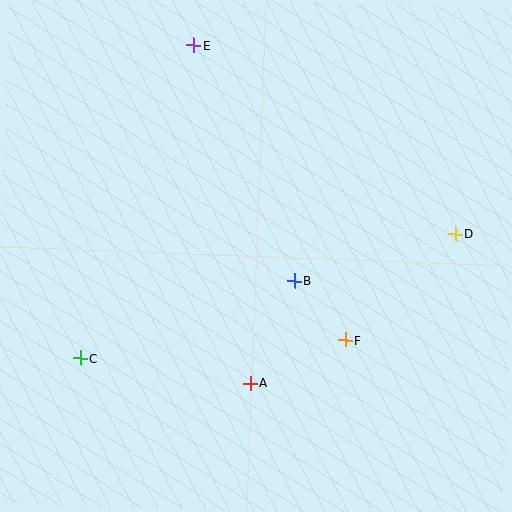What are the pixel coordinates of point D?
Point D is at (455, 234).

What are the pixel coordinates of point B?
Point B is at (294, 281).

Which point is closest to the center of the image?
Point B at (294, 281) is closest to the center.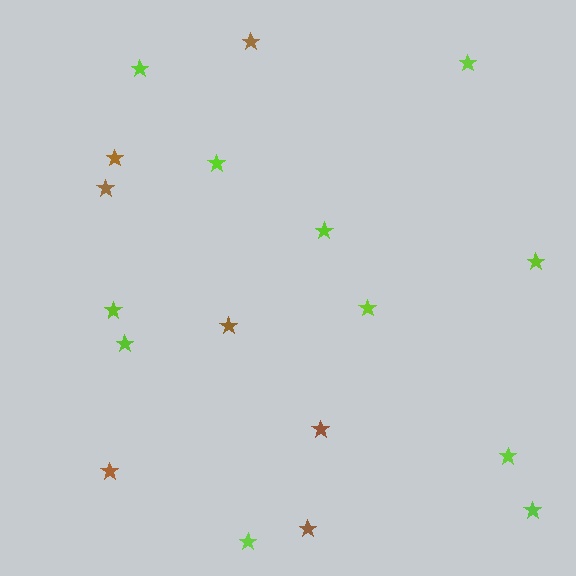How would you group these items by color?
There are 2 groups: one group of lime stars (11) and one group of brown stars (7).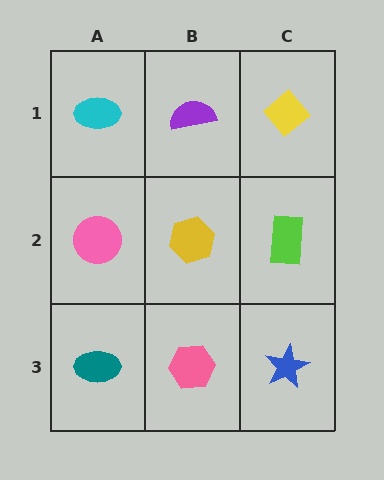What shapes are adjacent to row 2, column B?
A purple semicircle (row 1, column B), a pink hexagon (row 3, column B), a pink circle (row 2, column A), a lime rectangle (row 2, column C).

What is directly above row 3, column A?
A pink circle.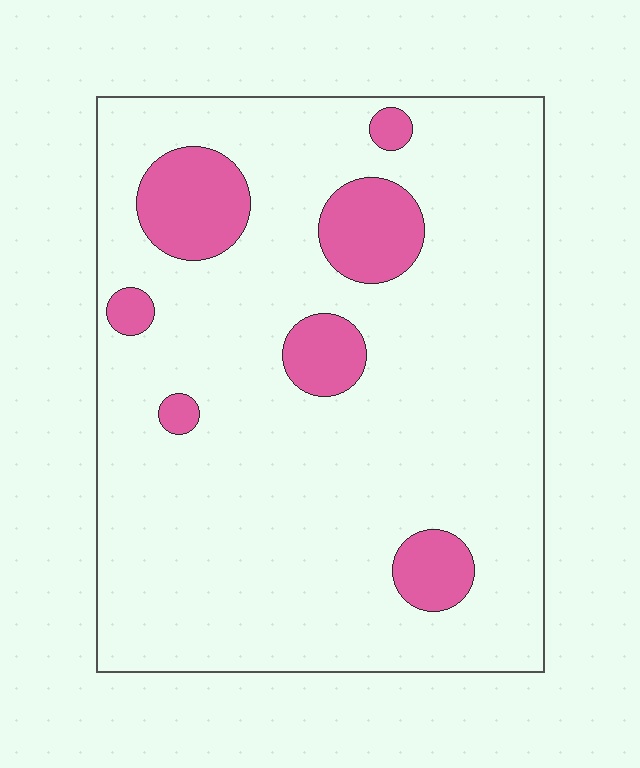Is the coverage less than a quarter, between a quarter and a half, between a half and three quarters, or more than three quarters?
Less than a quarter.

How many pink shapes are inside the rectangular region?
7.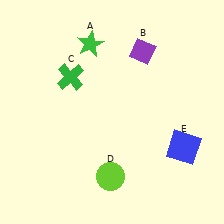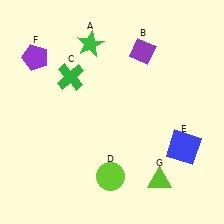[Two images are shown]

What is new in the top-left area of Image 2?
A purple pentagon (F) was added in the top-left area of Image 2.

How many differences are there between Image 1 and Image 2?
There are 2 differences between the two images.